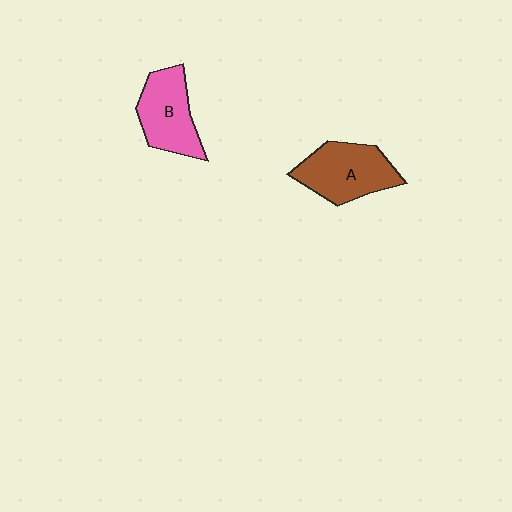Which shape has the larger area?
Shape A (brown).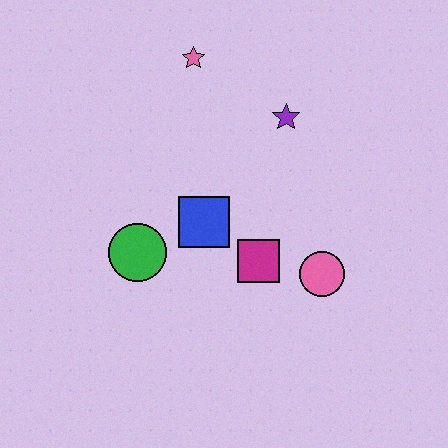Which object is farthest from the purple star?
The green circle is farthest from the purple star.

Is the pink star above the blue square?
Yes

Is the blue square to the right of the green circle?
Yes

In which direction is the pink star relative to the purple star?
The pink star is to the left of the purple star.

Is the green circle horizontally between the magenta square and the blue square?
No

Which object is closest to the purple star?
The pink star is closest to the purple star.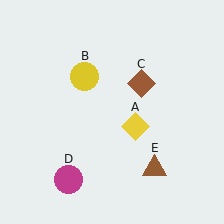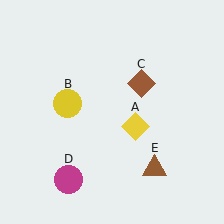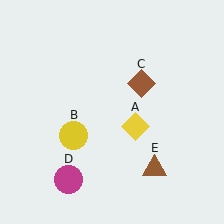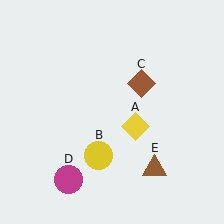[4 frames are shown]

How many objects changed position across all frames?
1 object changed position: yellow circle (object B).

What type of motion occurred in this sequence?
The yellow circle (object B) rotated counterclockwise around the center of the scene.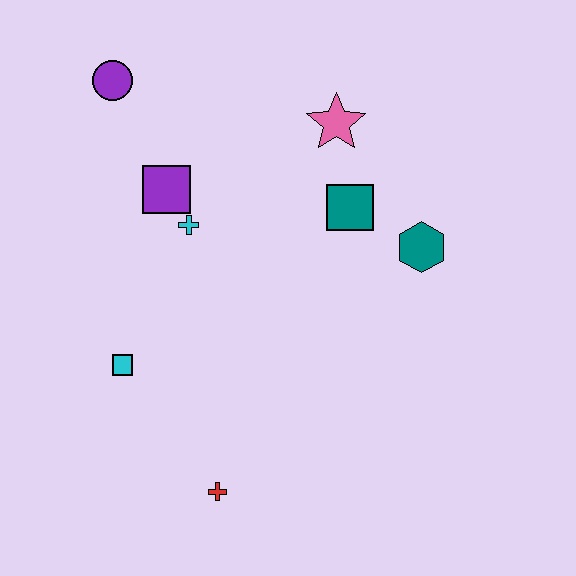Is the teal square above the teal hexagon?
Yes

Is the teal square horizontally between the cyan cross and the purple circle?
No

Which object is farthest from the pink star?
The red cross is farthest from the pink star.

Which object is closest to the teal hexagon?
The teal square is closest to the teal hexagon.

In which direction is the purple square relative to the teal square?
The purple square is to the left of the teal square.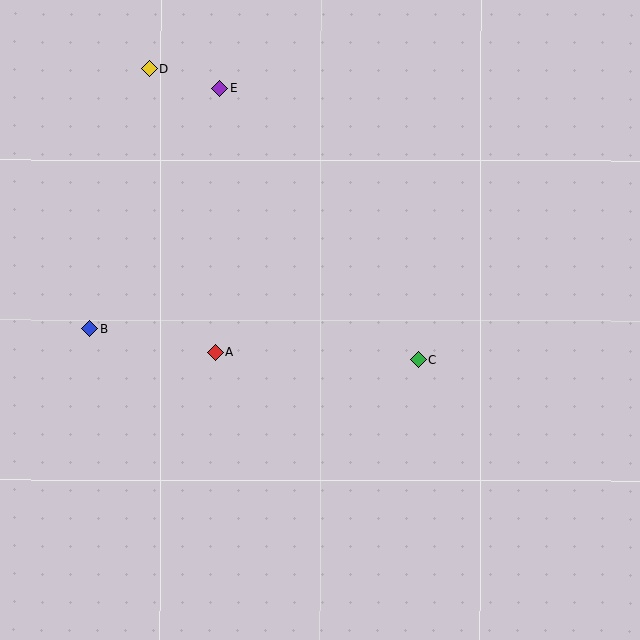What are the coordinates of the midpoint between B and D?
The midpoint between B and D is at (120, 198).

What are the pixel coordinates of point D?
Point D is at (150, 68).